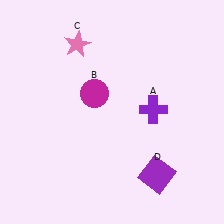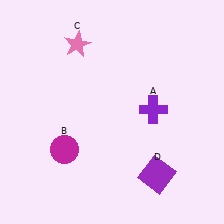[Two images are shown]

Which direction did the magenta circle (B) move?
The magenta circle (B) moved down.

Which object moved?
The magenta circle (B) moved down.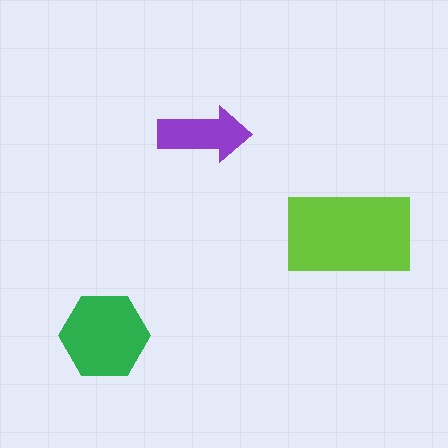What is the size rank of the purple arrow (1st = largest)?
3rd.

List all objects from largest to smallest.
The lime rectangle, the green hexagon, the purple arrow.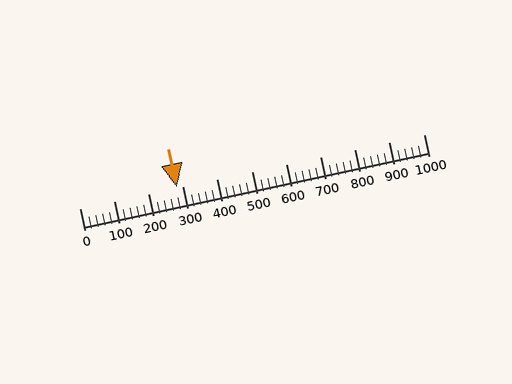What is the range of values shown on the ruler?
The ruler shows values from 0 to 1000.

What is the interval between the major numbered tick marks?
The major tick marks are spaced 100 units apart.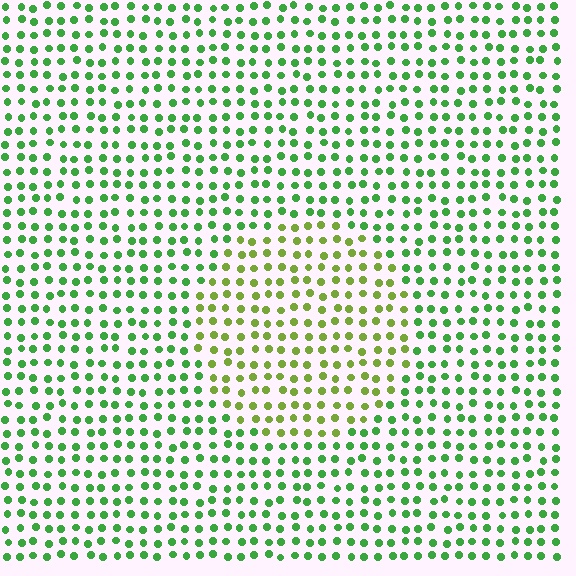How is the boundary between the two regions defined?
The boundary is defined purely by a slight shift in hue (about 37 degrees). Spacing, size, and orientation are identical on both sides.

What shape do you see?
I see a circle.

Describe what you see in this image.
The image is filled with small green elements in a uniform arrangement. A circle-shaped region is visible where the elements are tinted to a slightly different hue, forming a subtle color boundary.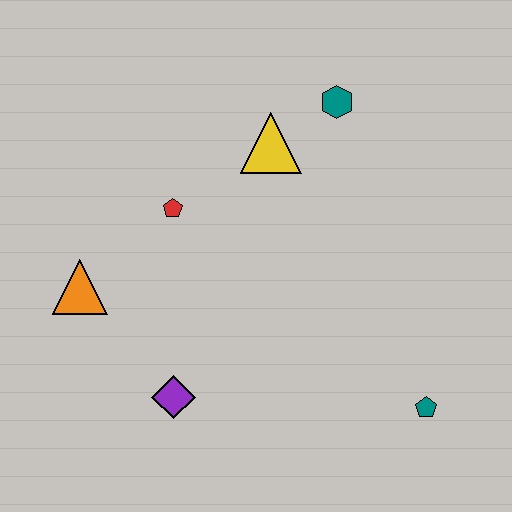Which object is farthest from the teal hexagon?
The purple diamond is farthest from the teal hexagon.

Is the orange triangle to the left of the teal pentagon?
Yes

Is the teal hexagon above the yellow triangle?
Yes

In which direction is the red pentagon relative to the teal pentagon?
The red pentagon is to the left of the teal pentagon.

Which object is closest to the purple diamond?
The orange triangle is closest to the purple diamond.